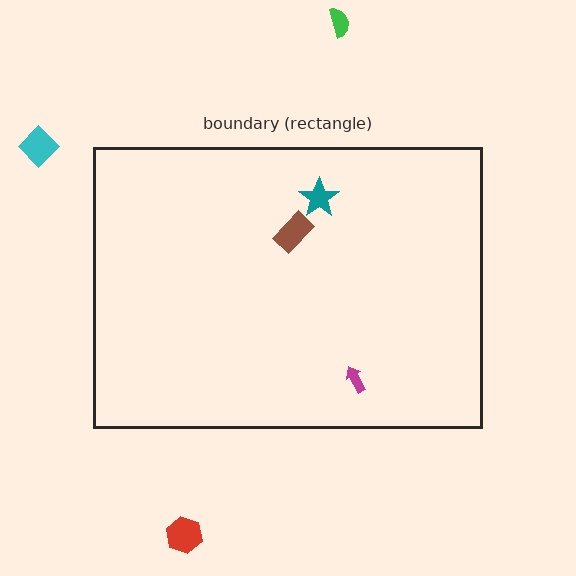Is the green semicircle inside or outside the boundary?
Outside.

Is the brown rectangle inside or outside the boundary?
Inside.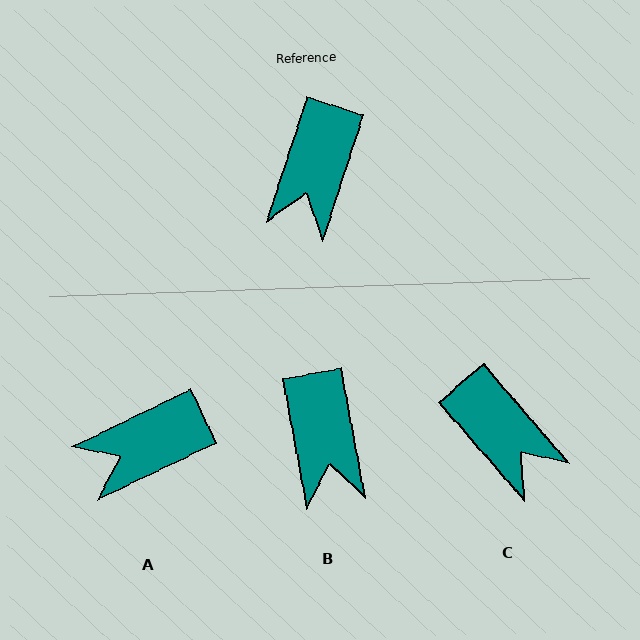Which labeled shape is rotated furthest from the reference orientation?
C, about 59 degrees away.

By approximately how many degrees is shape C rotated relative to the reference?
Approximately 59 degrees counter-clockwise.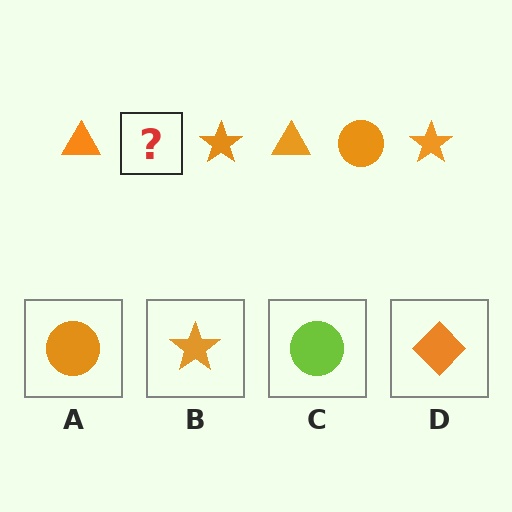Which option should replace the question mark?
Option A.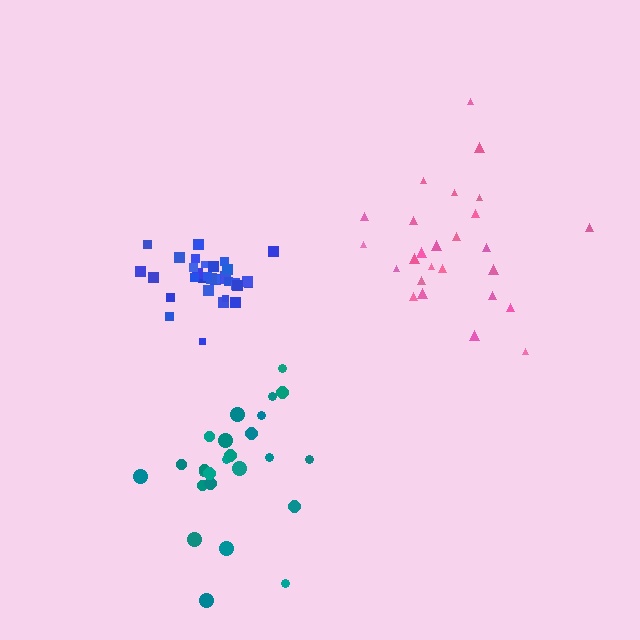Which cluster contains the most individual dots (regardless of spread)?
Blue (35).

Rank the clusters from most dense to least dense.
blue, pink, teal.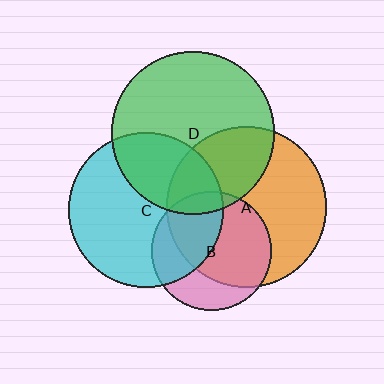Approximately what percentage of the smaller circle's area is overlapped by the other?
Approximately 25%.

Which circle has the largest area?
Circle D (green).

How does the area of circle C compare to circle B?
Approximately 1.7 times.